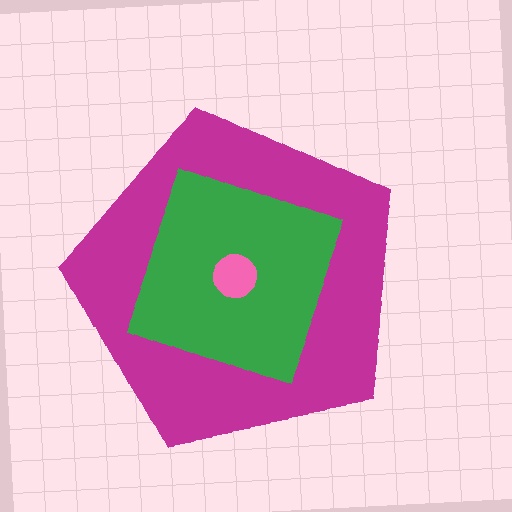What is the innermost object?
The pink circle.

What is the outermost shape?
The magenta pentagon.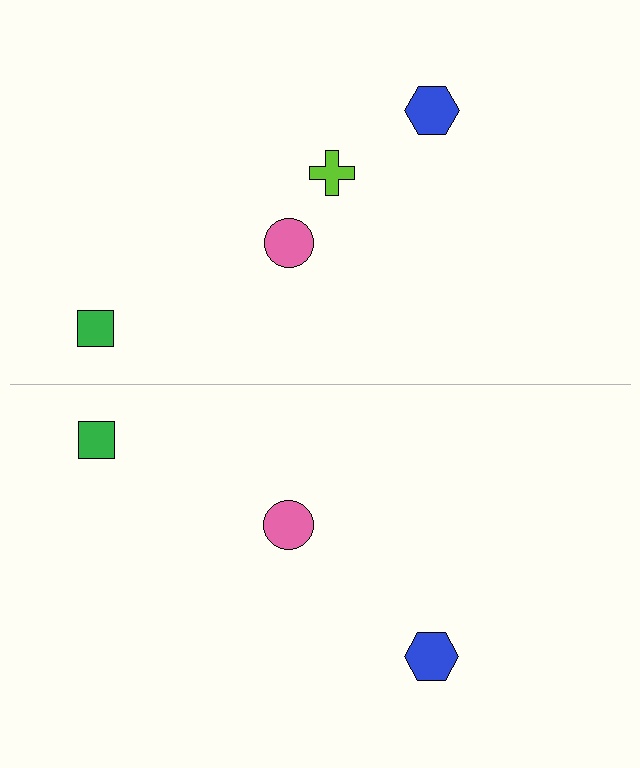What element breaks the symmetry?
A lime cross is missing from the bottom side.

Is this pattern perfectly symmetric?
No, the pattern is not perfectly symmetric. A lime cross is missing from the bottom side.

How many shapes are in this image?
There are 7 shapes in this image.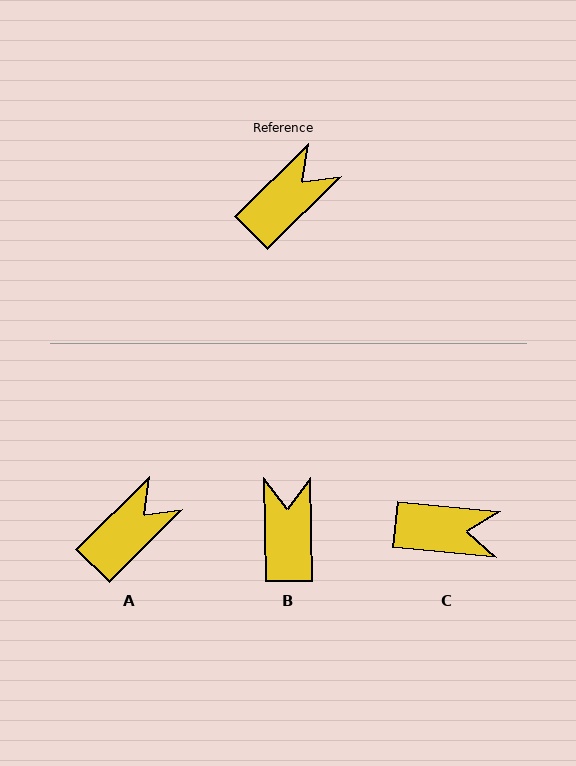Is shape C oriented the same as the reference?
No, it is off by about 51 degrees.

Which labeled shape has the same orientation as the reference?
A.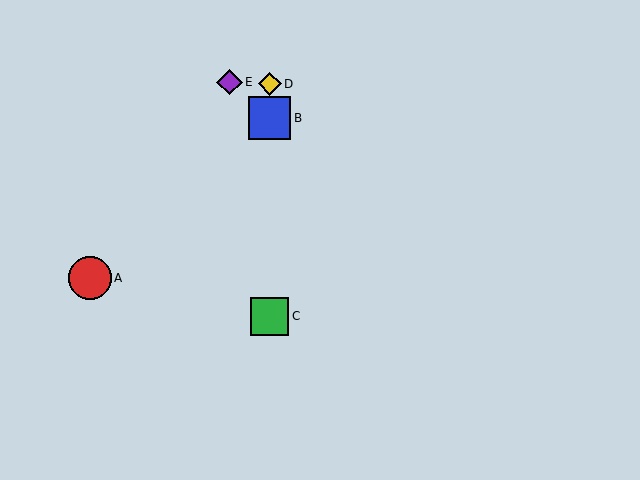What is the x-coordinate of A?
Object A is at x≈90.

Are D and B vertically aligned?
Yes, both are at x≈270.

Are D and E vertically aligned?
No, D is at x≈270 and E is at x≈229.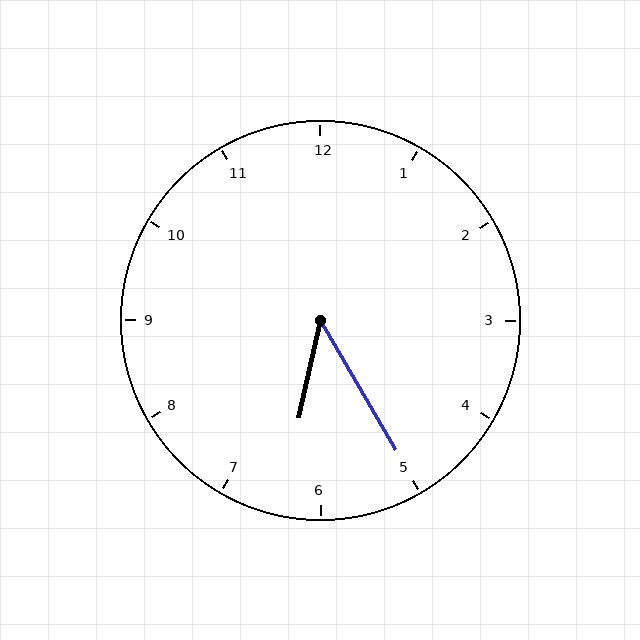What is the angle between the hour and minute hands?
Approximately 42 degrees.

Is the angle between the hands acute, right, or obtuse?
It is acute.